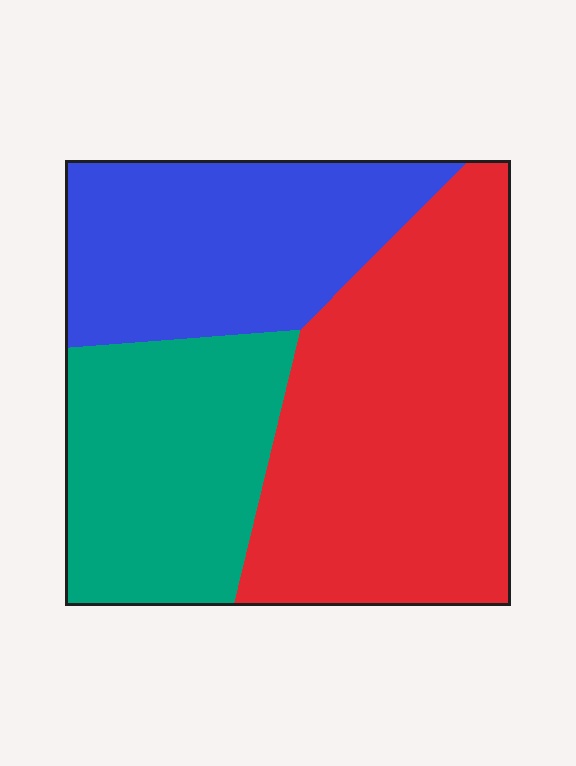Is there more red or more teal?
Red.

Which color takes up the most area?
Red, at roughly 45%.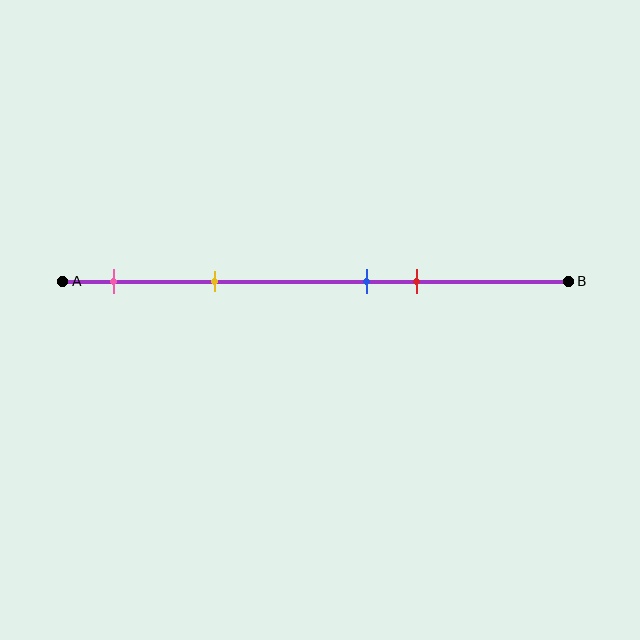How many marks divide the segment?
There are 4 marks dividing the segment.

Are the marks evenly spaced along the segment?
No, the marks are not evenly spaced.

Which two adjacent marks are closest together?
The blue and red marks are the closest adjacent pair.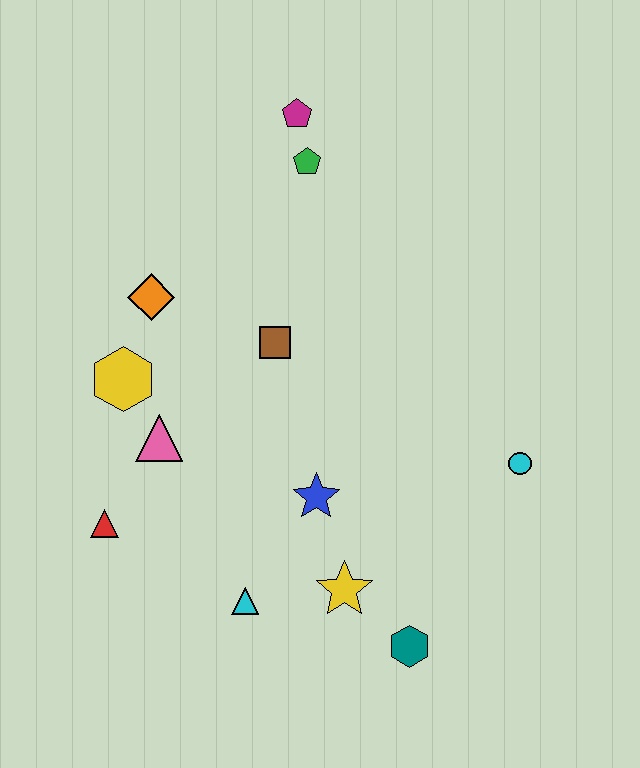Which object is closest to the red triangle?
The pink triangle is closest to the red triangle.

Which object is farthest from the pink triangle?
The cyan circle is farthest from the pink triangle.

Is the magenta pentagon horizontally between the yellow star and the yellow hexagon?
Yes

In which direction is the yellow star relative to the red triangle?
The yellow star is to the right of the red triangle.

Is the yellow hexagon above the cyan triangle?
Yes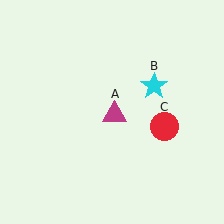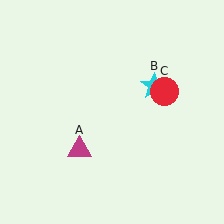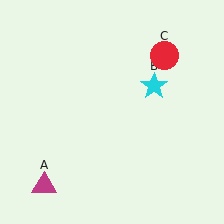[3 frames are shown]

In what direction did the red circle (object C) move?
The red circle (object C) moved up.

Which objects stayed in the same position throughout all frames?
Cyan star (object B) remained stationary.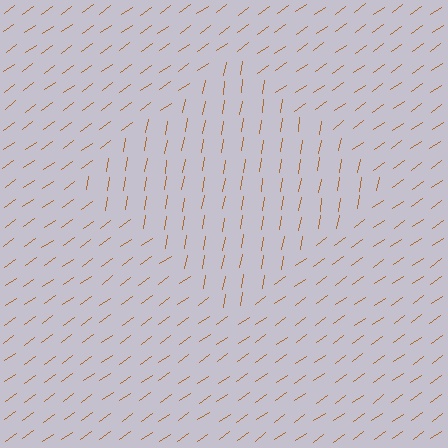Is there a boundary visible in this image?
Yes, there is a texture boundary formed by a change in line orientation.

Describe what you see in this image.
The image is filled with small brown line segments. A diamond region in the image has lines oriented differently from the surrounding lines, creating a visible texture boundary.